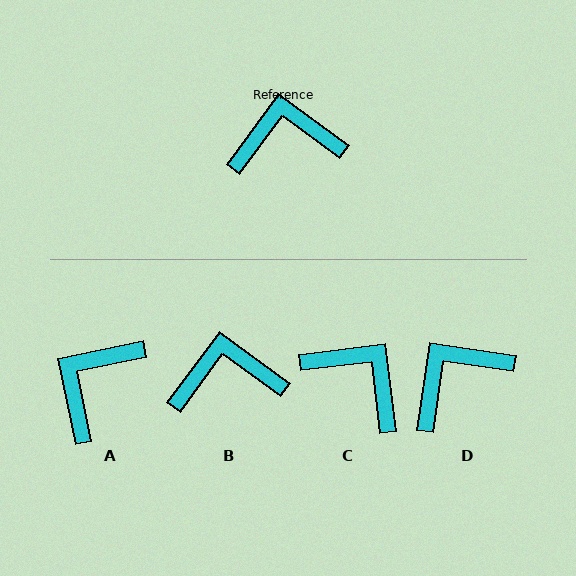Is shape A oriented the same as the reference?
No, it is off by about 48 degrees.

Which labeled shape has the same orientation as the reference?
B.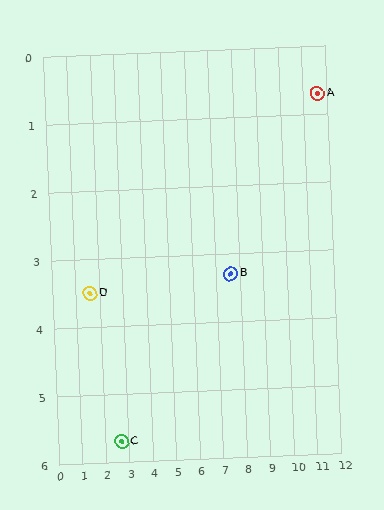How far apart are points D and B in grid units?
Points D and B are about 6.0 grid units apart.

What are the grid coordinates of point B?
Point B is at approximately (7.6, 3.3).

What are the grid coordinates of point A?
Point A is at approximately (11.6, 0.7).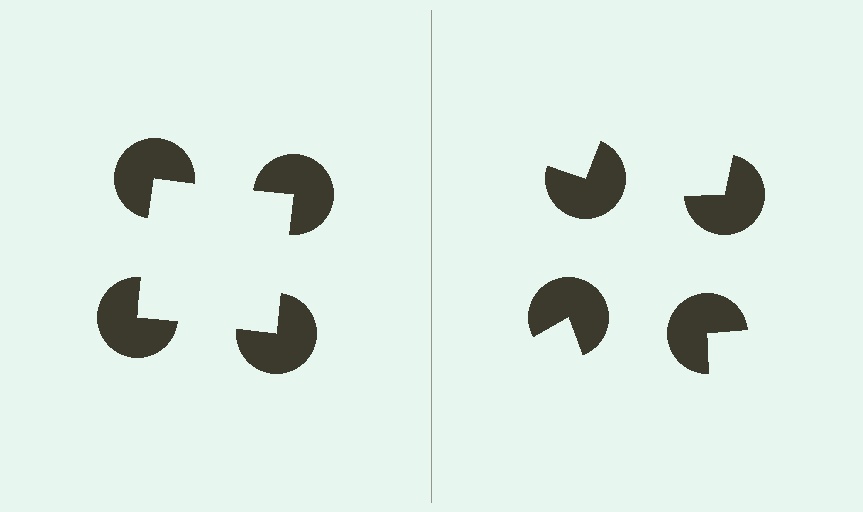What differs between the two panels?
The pac-man discs are positioned identically on both sides; only the wedge orientations differ. On the left they align to a square; on the right they are misaligned.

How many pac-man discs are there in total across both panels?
8 — 4 on each side.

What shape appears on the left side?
An illusory square.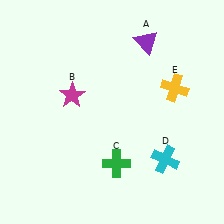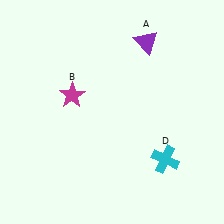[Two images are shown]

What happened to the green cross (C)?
The green cross (C) was removed in Image 2. It was in the bottom-right area of Image 1.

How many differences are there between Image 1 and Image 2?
There are 2 differences between the two images.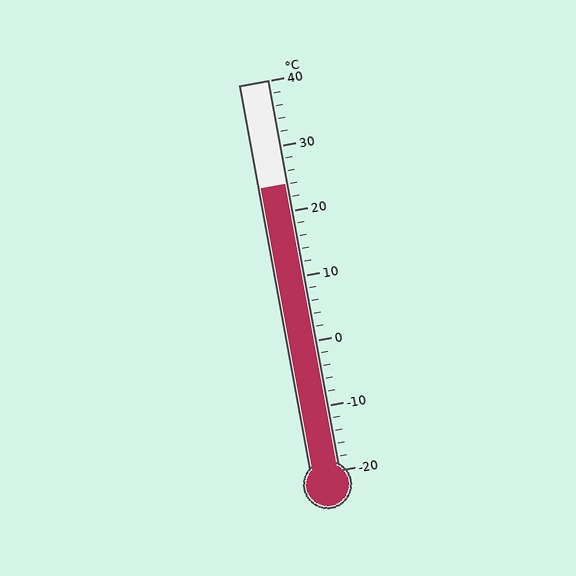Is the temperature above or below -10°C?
The temperature is above -10°C.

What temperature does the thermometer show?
The thermometer shows approximately 24°C.